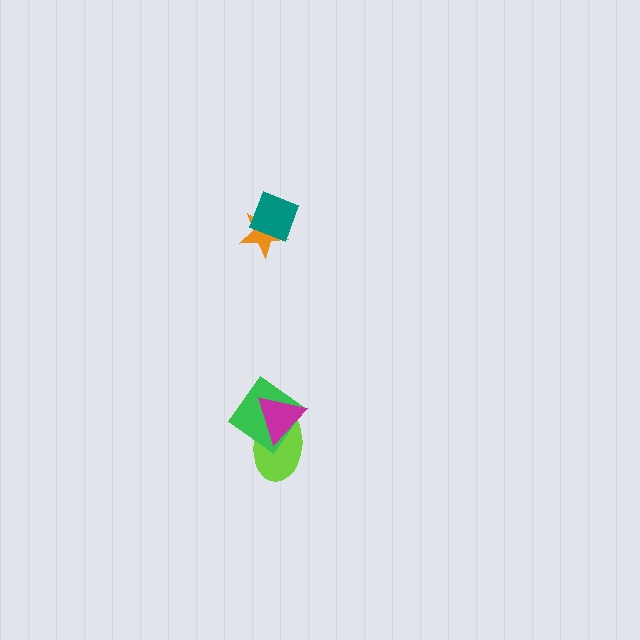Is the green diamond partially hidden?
Yes, it is partially covered by another shape.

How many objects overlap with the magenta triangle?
2 objects overlap with the magenta triangle.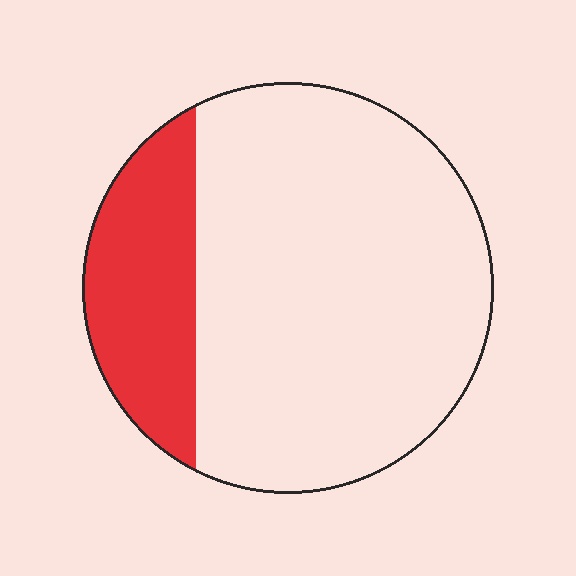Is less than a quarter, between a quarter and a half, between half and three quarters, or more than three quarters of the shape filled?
Less than a quarter.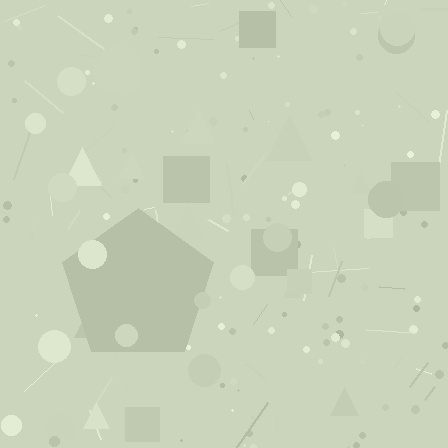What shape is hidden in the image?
A pentagon is hidden in the image.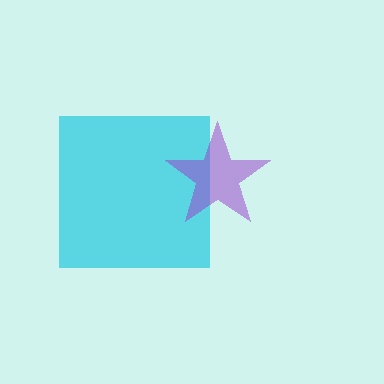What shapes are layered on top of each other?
The layered shapes are: a cyan square, a purple star.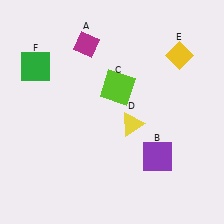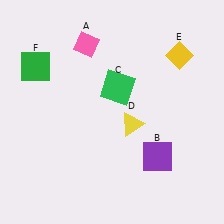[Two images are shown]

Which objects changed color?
A changed from magenta to pink. C changed from lime to green.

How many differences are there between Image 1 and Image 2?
There are 2 differences between the two images.